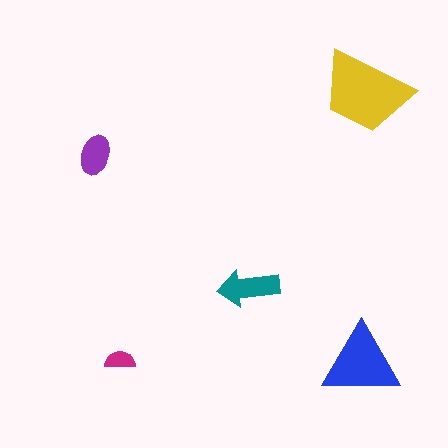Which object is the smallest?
The magenta semicircle.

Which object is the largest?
The yellow trapezoid.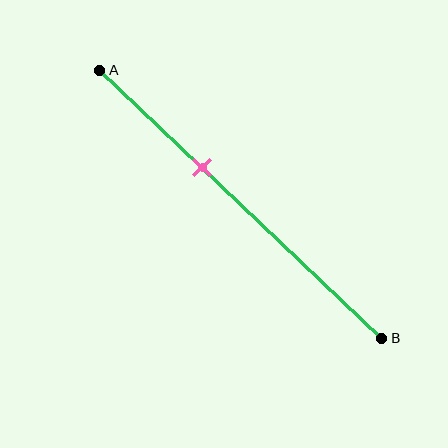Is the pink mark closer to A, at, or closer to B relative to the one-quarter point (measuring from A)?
The pink mark is closer to point B than the one-quarter point of segment AB.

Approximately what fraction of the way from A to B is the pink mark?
The pink mark is approximately 35% of the way from A to B.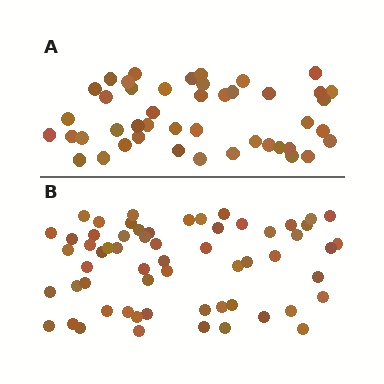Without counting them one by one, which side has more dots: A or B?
Region B (the bottom region) has more dots.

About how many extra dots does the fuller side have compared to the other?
Region B has approximately 15 more dots than region A.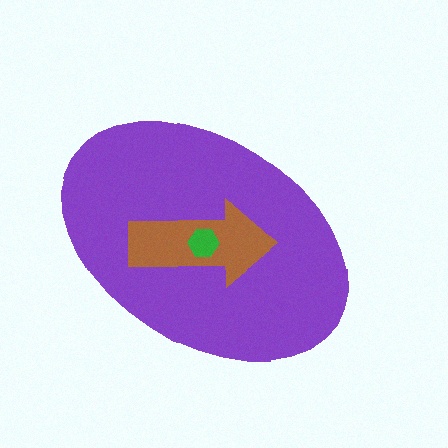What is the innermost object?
The green hexagon.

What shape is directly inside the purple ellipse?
The brown arrow.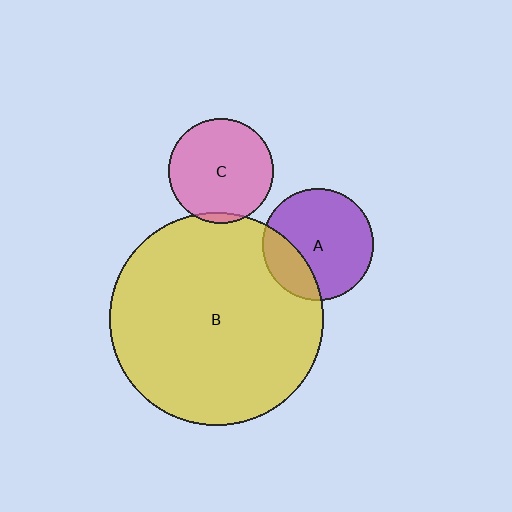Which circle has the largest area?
Circle B (yellow).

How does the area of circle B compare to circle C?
Approximately 4.2 times.